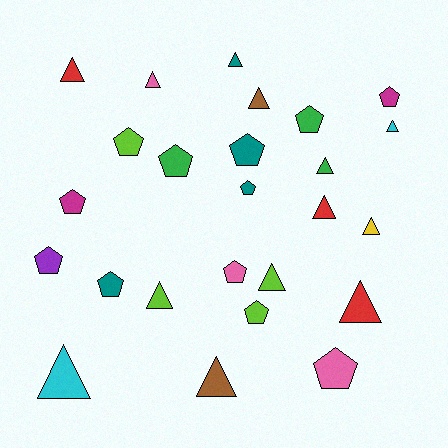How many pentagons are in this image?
There are 12 pentagons.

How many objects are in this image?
There are 25 objects.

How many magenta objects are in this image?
There are 2 magenta objects.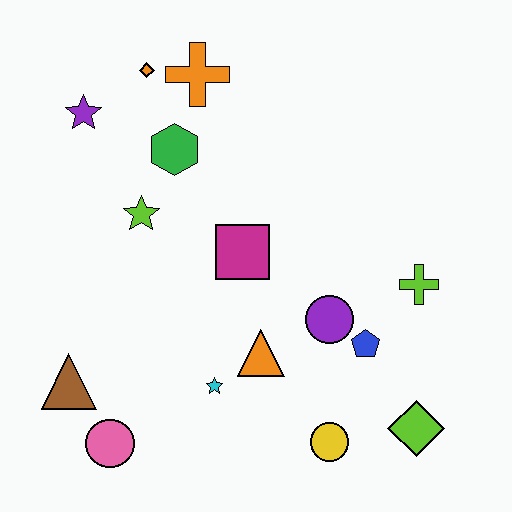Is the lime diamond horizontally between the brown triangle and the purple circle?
No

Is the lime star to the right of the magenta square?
No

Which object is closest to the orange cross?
The orange diamond is closest to the orange cross.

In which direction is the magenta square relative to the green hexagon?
The magenta square is below the green hexagon.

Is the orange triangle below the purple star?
Yes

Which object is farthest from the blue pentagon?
The purple star is farthest from the blue pentagon.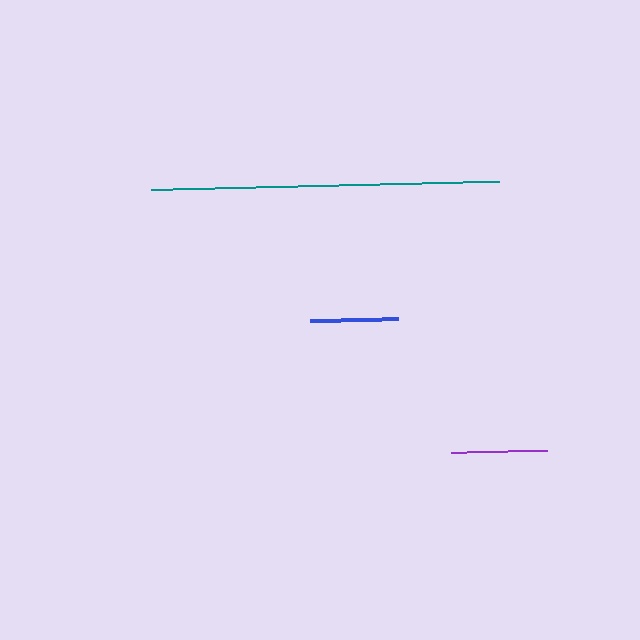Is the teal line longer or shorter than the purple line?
The teal line is longer than the purple line.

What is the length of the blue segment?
The blue segment is approximately 88 pixels long.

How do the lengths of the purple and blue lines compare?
The purple and blue lines are approximately the same length.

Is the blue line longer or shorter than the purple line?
The purple line is longer than the blue line.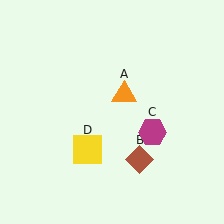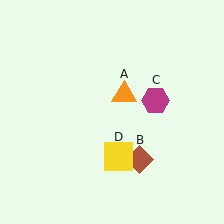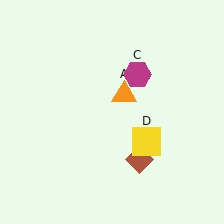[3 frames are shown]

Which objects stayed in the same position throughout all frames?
Orange triangle (object A) and brown diamond (object B) remained stationary.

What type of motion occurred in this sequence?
The magenta hexagon (object C), yellow square (object D) rotated counterclockwise around the center of the scene.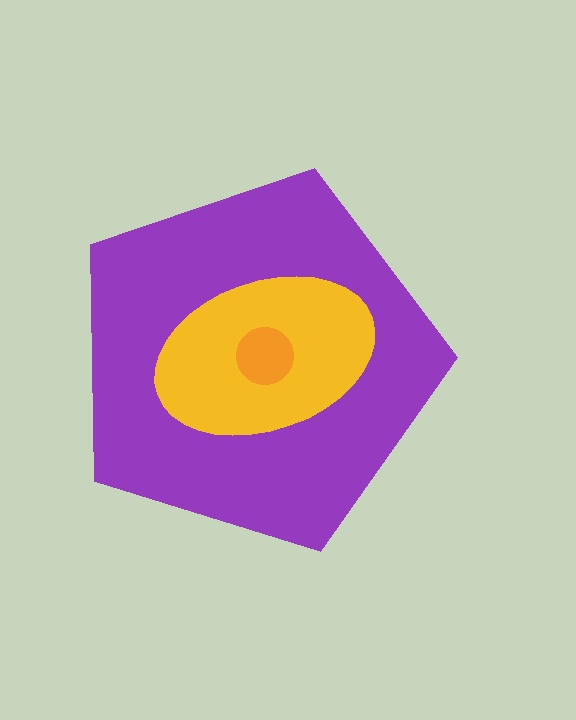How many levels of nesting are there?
3.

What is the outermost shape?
The purple pentagon.